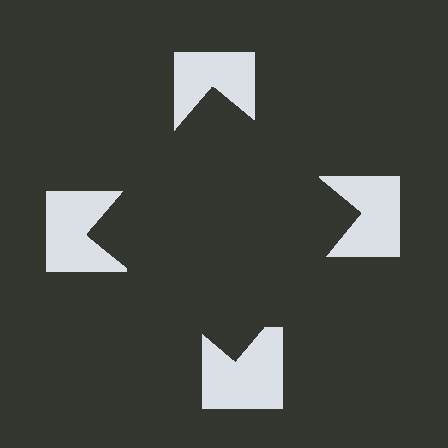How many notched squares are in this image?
There are 4 — one at each vertex of the illusory square.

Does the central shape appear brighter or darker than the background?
It typically appears slightly darker than the background, even though no actual brightness change is drawn.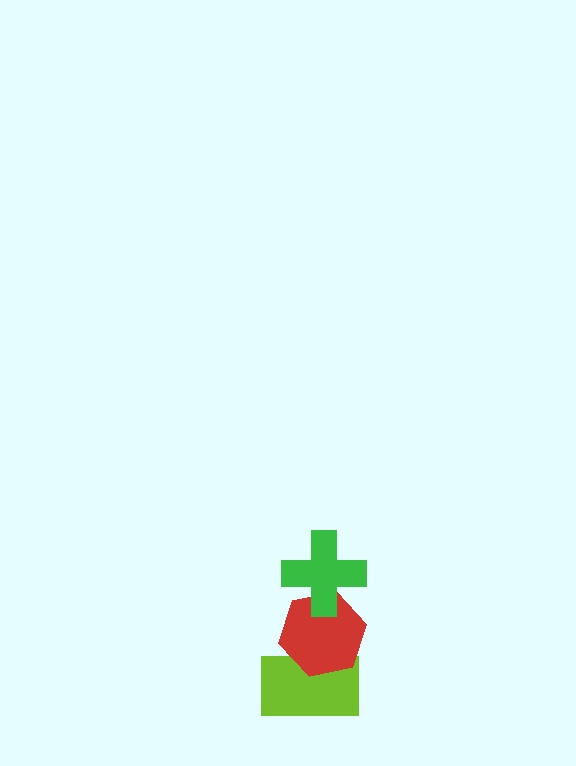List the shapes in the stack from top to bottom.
From top to bottom: the green cross, the red hexagon, the lime rectangle.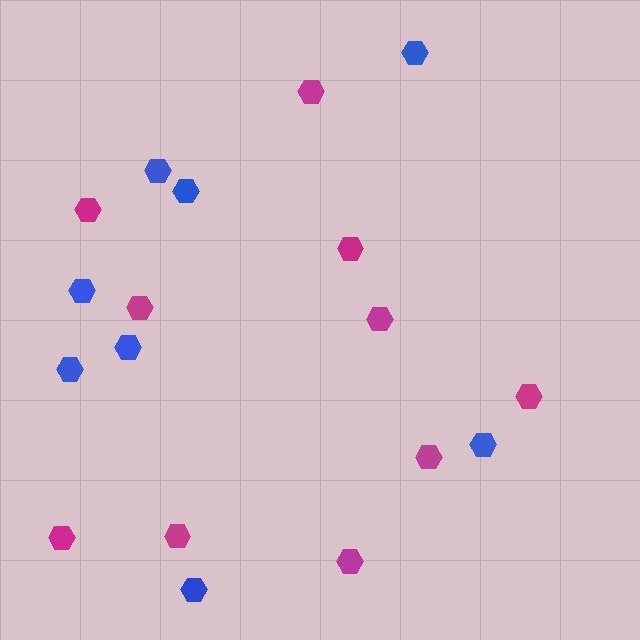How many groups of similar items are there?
There are 2 groups: one group of magenta hexagons (10) and one group of blue hexagons (8).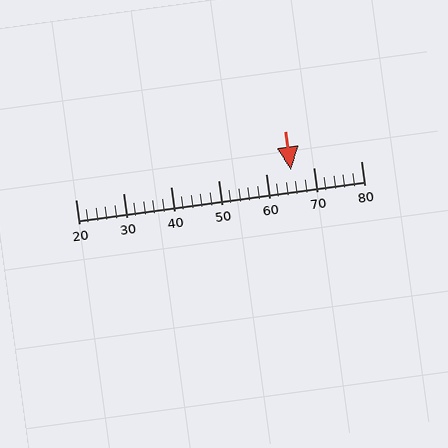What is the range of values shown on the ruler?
The ruler shows values from 20 to 80.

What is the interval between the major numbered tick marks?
The major tick marks are spaced 10 units apart.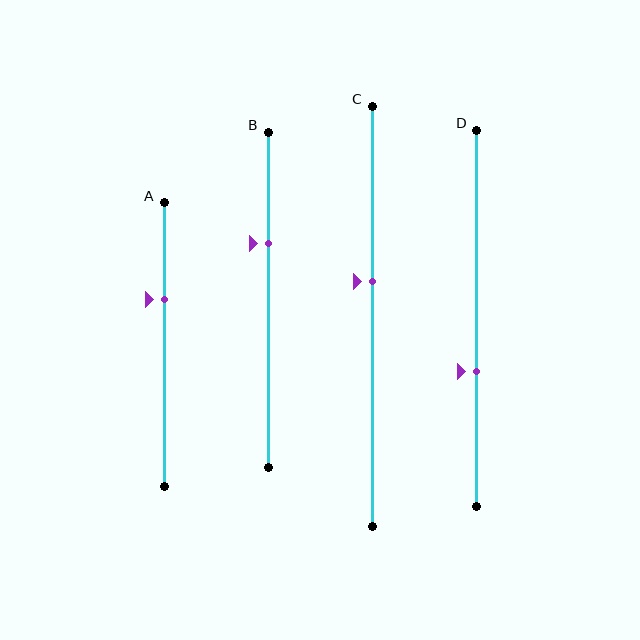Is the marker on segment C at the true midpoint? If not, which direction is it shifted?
No, the marker on segment C is shifted upward by about 8% of the segment length.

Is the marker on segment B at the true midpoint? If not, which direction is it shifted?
No, the marker on segment B is shifted upward by about 17% of the segment length.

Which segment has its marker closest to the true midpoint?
Segment C has its marker closest to the true midpoint.